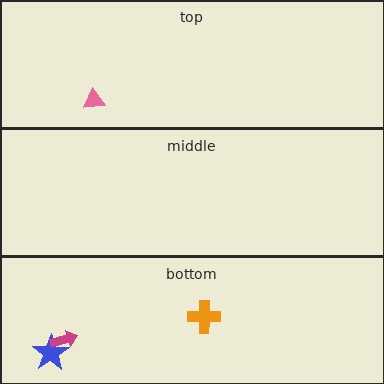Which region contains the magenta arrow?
The bottom region.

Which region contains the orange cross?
The bottom region.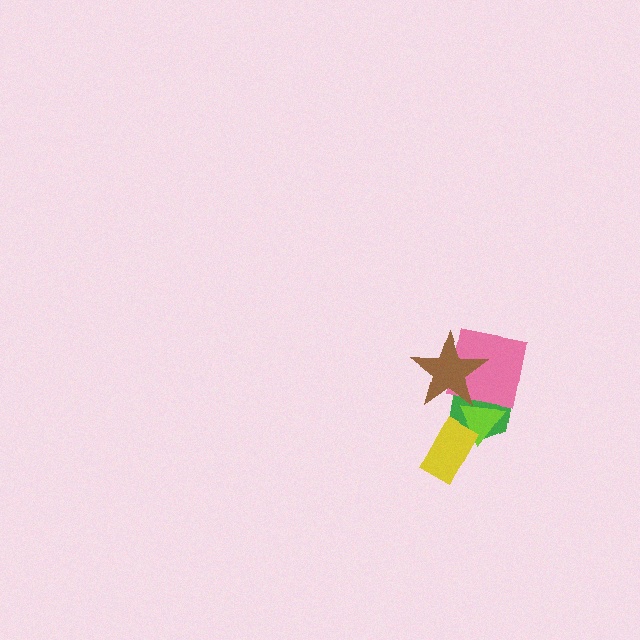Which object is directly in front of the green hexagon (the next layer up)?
The lime triangle is directly in front of the green hexagon.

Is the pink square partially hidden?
Yes, it is partially covered by another shape.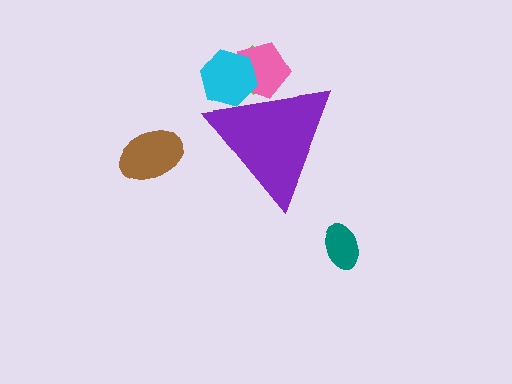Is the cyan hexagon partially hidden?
Yes, the cyan hexagon is partially hidden behind the purple triangle.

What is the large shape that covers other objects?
A purple triangle.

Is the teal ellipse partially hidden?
No, the teal ellipse is fully visible.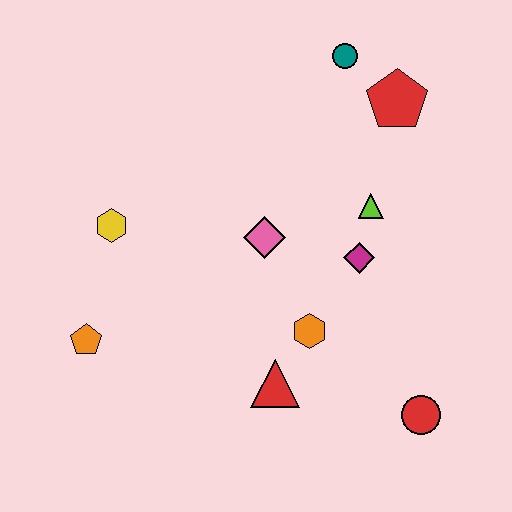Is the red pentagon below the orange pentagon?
No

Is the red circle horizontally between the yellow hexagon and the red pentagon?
No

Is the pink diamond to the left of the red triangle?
Yes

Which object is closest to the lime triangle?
The magenta diamond is closest to the lime triangle.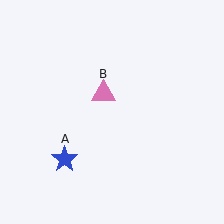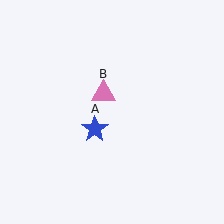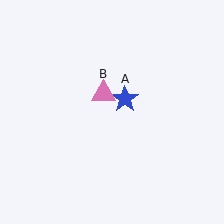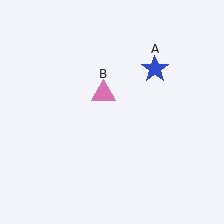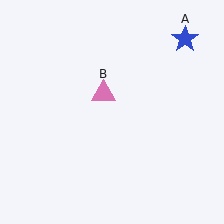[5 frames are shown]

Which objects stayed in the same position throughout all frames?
Pink triangle (object B) remained stationary.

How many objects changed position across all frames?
1 object changed position: blue star (object A).